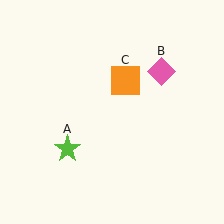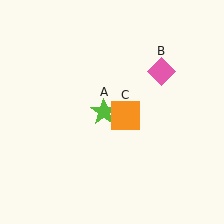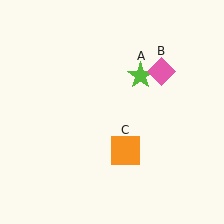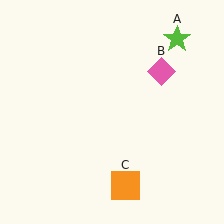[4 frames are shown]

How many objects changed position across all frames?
2 objects changed position: lime star (object A), orange square (object C).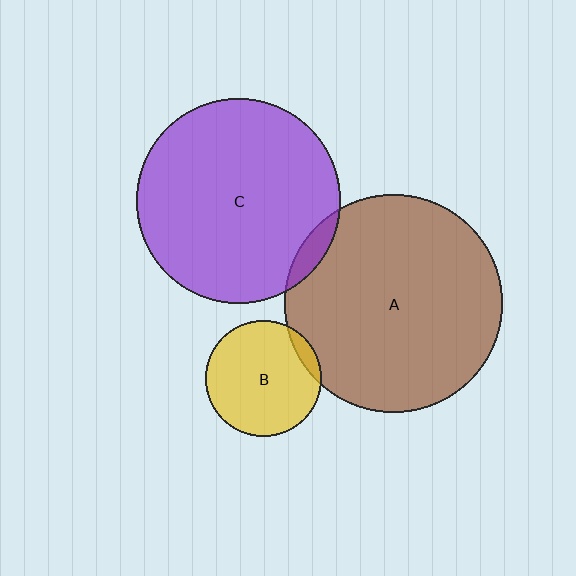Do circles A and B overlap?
Yes.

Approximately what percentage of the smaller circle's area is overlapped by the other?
Approximately 10%.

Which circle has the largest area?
Circle A (brown).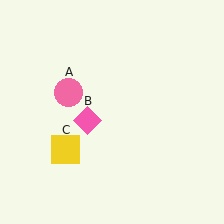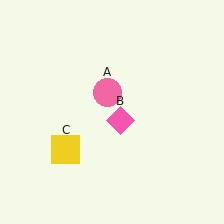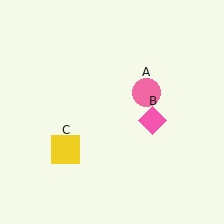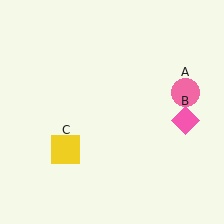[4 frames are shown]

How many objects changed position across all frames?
2 objects changed position: pink circle (object A), pink diamond (object B).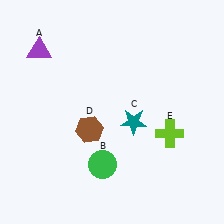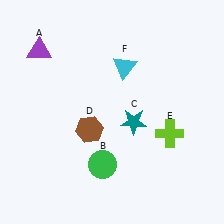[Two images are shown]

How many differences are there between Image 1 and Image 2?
There is 1 difference between the two images.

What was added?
A cyan triangle (F) was added in Image 2.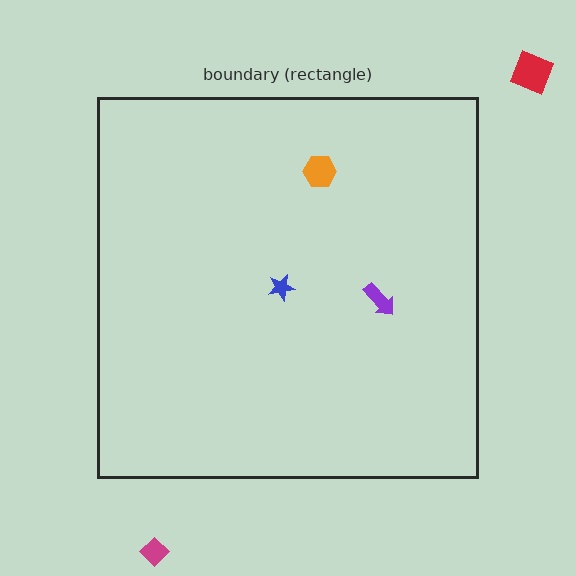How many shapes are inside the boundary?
3 inside, 2 outside.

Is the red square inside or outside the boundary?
Outside.